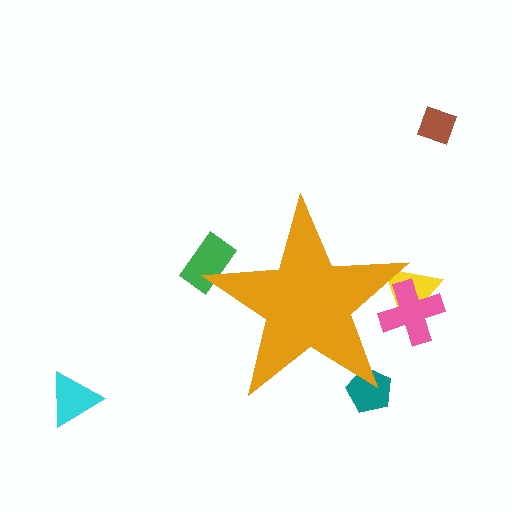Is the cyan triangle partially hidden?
No, the cyan triangle is fully visible.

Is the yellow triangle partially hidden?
Yes, the yellow triangle is partially hidden behind the orange star.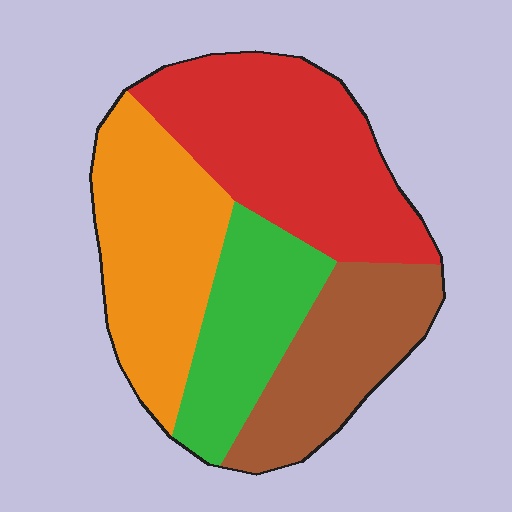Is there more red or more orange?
Red.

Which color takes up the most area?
Red, at roughly 35%.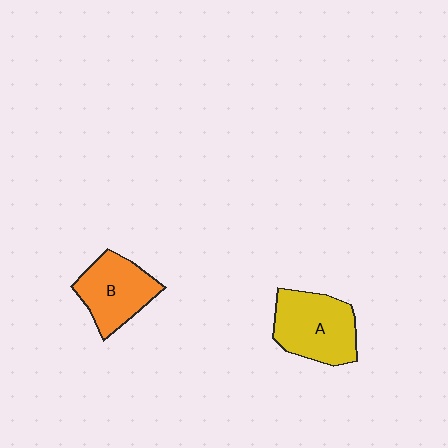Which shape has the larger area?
Shape A (yellow).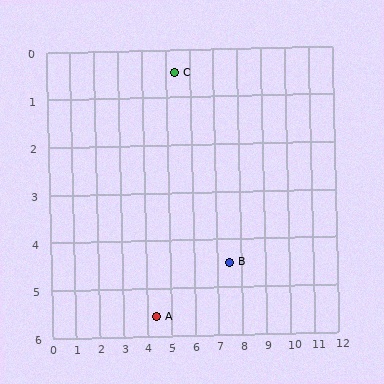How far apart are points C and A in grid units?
Points C and A are about 5.2 grid units apart.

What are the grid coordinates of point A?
Point A is at approximately (4.4, 5.6).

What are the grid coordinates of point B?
Point B is at approximately (7.5, 4.5).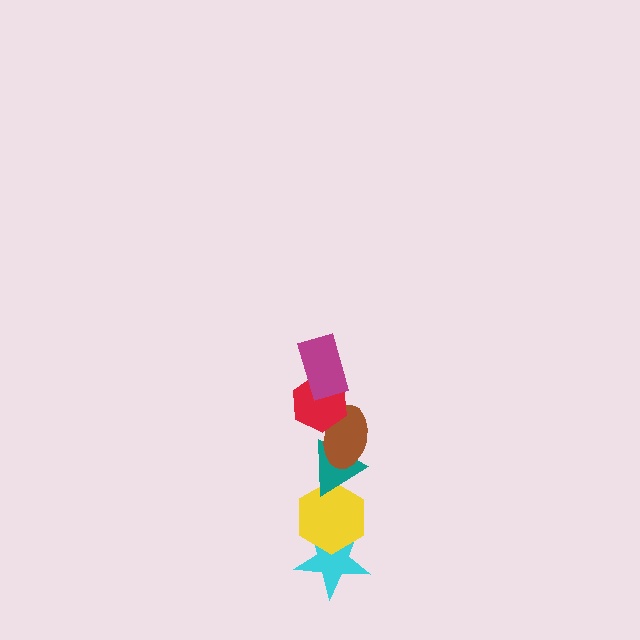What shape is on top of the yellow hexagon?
The teal triangle is on top of the yellow hexagon.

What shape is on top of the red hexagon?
The magenta rectangle is on top of the red hexagon.